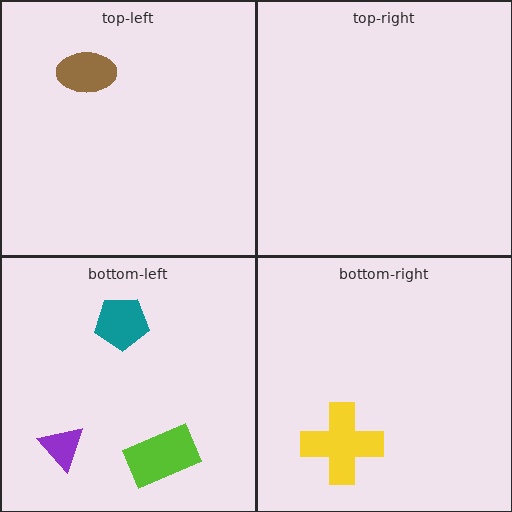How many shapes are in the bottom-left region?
3.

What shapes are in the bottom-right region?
The yellow cross.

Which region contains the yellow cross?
The bottom-right region.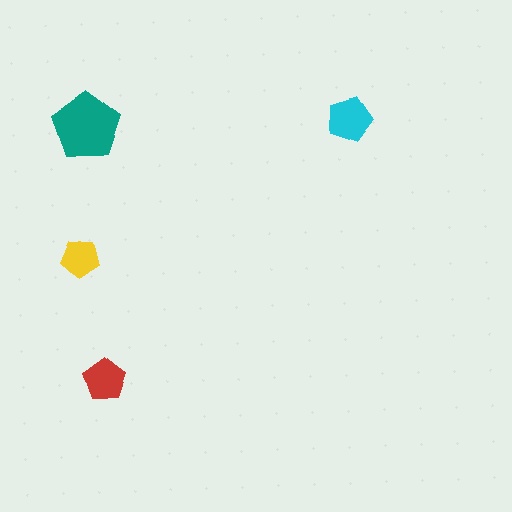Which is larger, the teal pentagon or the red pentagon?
The teal one.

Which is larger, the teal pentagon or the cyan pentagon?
The teal one.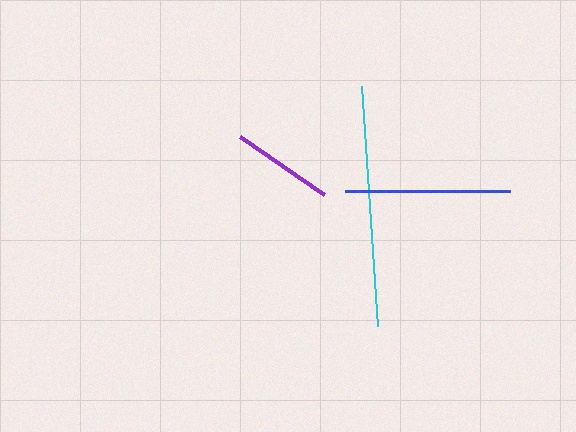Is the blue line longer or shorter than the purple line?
The blue line is longer than the purple line.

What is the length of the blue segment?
The blue segment is approximately 165 pixels long.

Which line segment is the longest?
The cyan line is the longest at approximately 241 pixels.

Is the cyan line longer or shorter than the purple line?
The cyan line is longer than the purple line.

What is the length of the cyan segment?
The cyan segment is approximately 241 pixels long.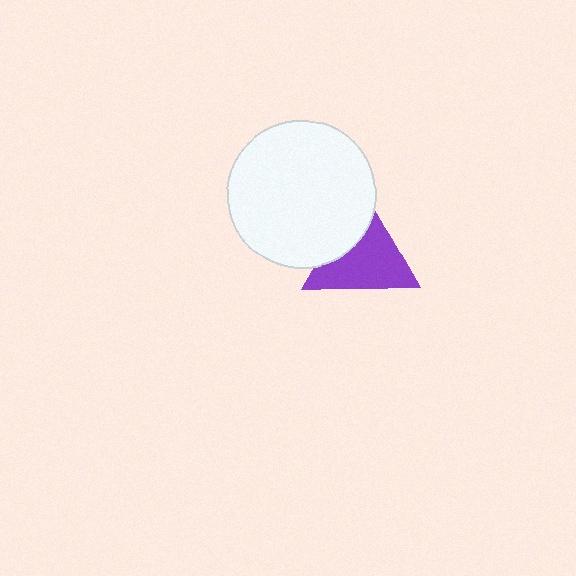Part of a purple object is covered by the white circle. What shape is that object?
It is a triangle.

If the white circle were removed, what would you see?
You would see the complete purple triangle.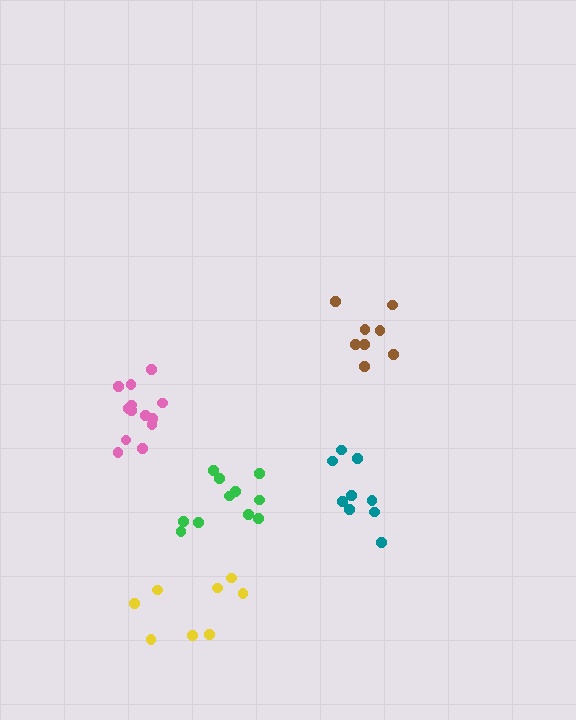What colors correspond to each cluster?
The clusters are colored: yellow, teal, pink, green, brown.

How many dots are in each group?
Group 1: 8 dots, Group 2: 9 dots, Group 3: 13 dots, Group 4: 11 dots, Group 5: 8 dots (49 total).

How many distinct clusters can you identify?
There are 5 distinct clusters.